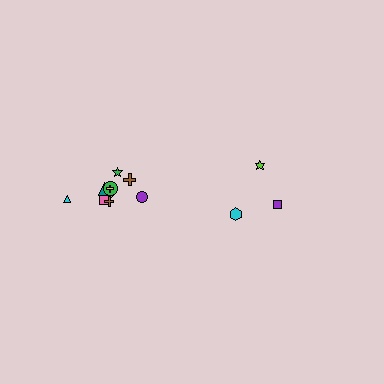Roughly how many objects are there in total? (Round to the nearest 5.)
Roughly 15 objects in total.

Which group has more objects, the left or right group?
The left group.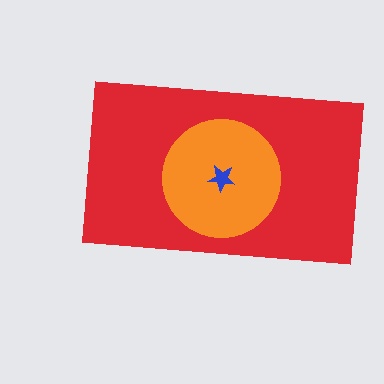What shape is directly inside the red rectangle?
The orange circle.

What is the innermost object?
The blue star.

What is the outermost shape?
The red rectangle.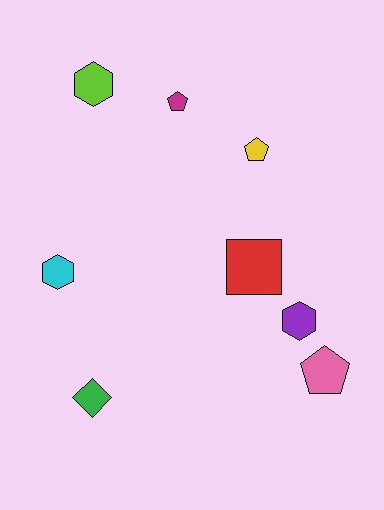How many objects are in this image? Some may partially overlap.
There are 8 objects.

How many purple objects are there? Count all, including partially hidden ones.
There is 1 purple object.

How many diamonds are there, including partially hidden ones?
There is 1 diamond.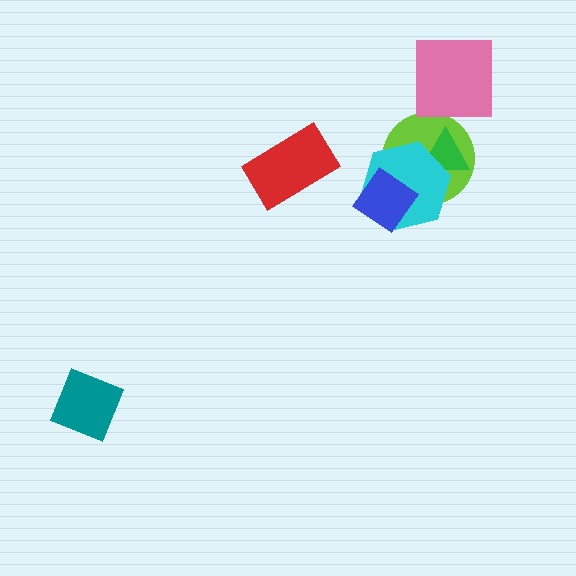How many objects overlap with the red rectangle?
0 objects overlap with the red rectangle.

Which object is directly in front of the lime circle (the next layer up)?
The green triangle is directly in front of the lime circle.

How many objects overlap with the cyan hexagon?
3 objects overlap with the cyan hexagon.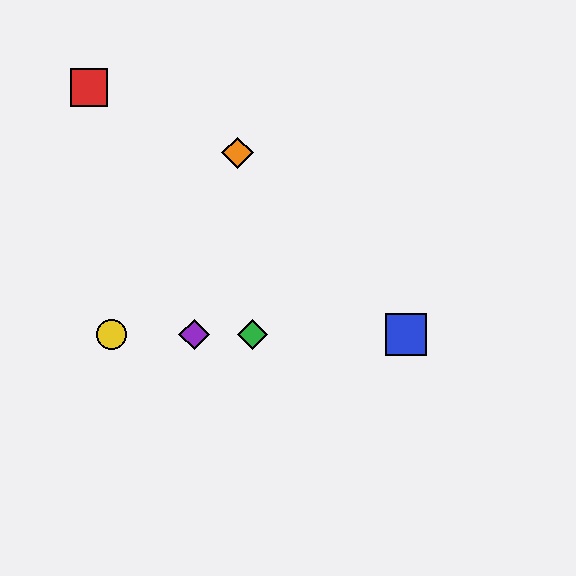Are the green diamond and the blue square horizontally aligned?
Yes, both are at y≈334.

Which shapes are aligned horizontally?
The blue square, the green diamond, the yellow circle, the purple diamond are aligned horizontally.